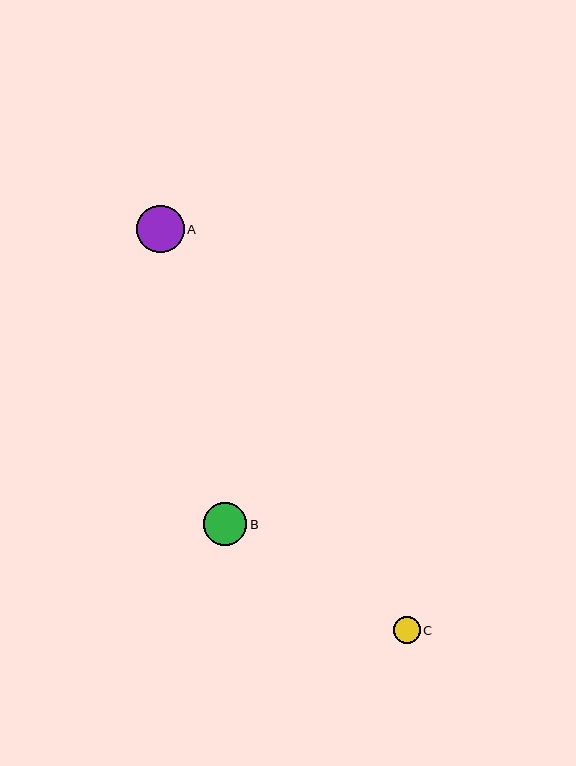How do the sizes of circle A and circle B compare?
Circle A and circle B are approximately the same size.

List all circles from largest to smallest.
From largest to smallest: A, B, C.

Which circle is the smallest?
Circle C is the smallest with a size of approximately 27 pixels.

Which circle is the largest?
Circle A is the largest with a size of approximately 47 pixels.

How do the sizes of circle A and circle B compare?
Circle A and circle B are approximately the same size.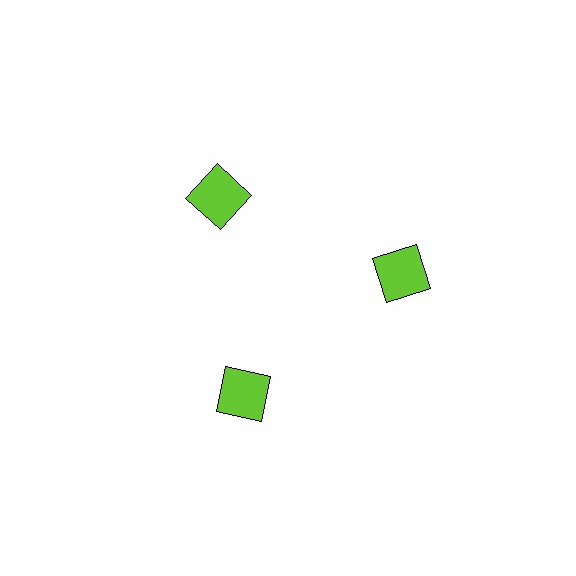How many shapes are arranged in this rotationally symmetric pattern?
There are 3 shapes, arranged in 3 groups of 1.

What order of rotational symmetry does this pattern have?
This pattern has 3-fold rotational symmetry.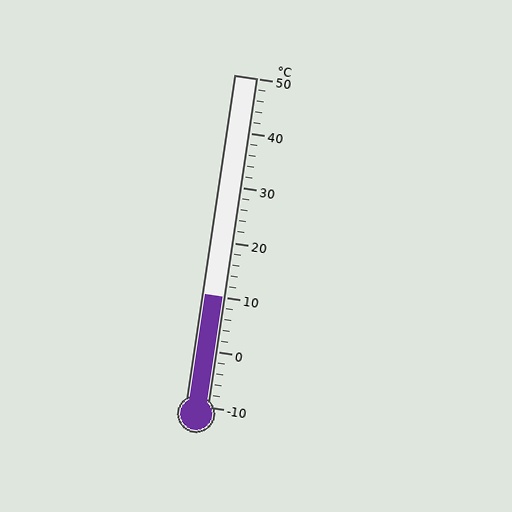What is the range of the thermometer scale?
The thermometer scale ranges from -10°C to 50°C.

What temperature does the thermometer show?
The thermometer shows approximately 10°C.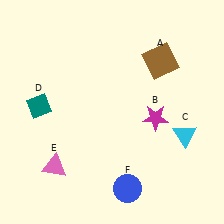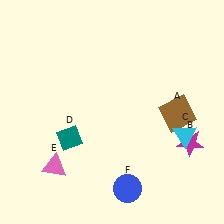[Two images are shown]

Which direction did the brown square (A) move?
The brown square (A) moved down.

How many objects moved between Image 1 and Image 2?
3 objects moved between the two images.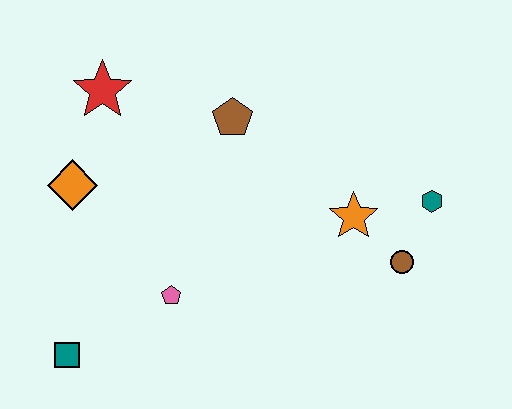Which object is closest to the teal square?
The pink pentagon is closest to the teal square.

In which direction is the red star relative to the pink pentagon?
The red star is above the pink pentagon.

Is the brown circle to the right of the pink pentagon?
Yes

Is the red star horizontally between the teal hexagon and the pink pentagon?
No